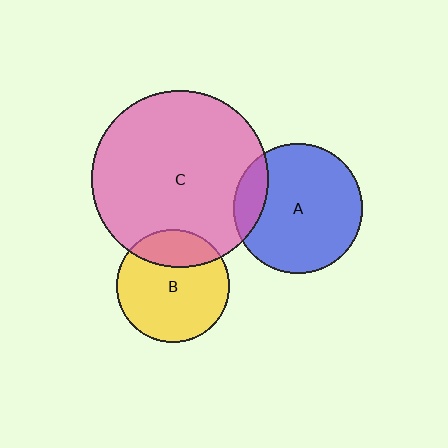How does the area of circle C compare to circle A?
Approximately 1.9 times.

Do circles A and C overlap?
Yes.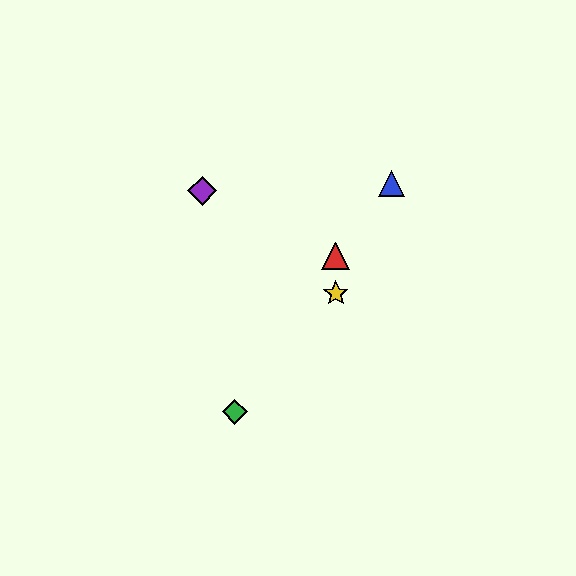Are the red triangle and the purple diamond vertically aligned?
No, the red triangle is at x≈336 and the purple diamond is at x≈202.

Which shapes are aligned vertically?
The red triangle, the yellow star are aligned vertically.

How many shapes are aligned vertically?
2 shapes (the red triangle, the yellow star) are aligned vertically.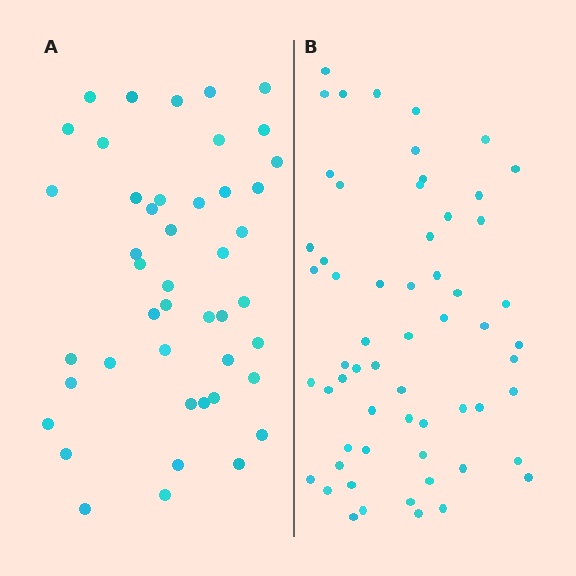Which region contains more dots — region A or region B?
Region B (the right region) has more dots.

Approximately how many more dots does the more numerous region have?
Region B has approximately 15 more dots than region A.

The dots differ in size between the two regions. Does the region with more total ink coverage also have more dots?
No. Region A has more total ink coverage because its dots are larger, but region B actually contains more individual dots. Total area can be misleading — the number of items is what matters here.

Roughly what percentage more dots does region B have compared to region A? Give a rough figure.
About 35% more.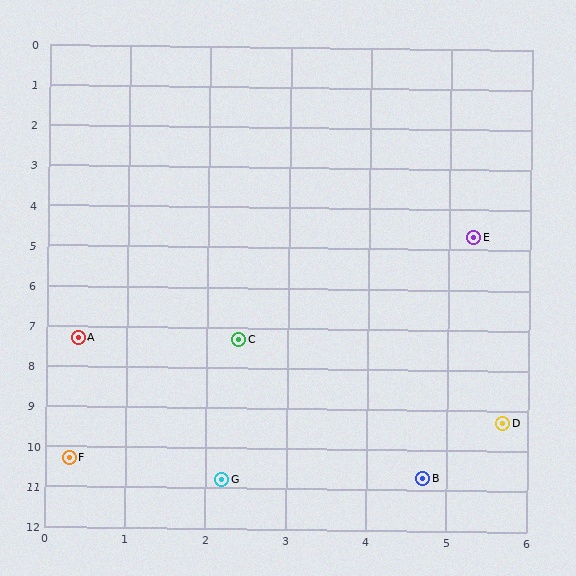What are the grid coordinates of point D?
Point D is at approximately (5.7, 9.3).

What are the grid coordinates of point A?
Point A is at approximately (0.4, 7.3).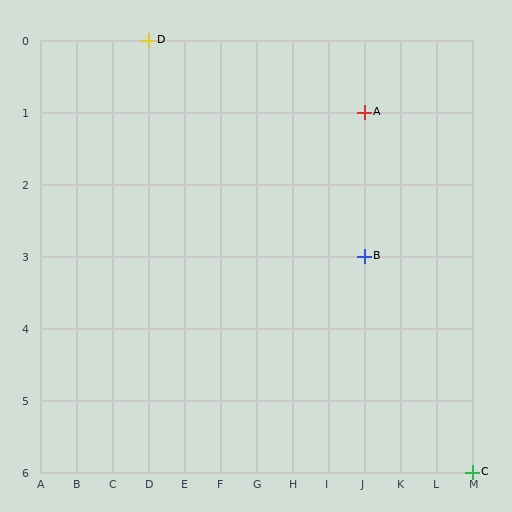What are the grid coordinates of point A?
Point A is at grid coordinates (J, 1).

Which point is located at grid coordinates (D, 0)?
Point D is at (D, 0).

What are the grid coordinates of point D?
Point D is at grid coordinates (D, 0).